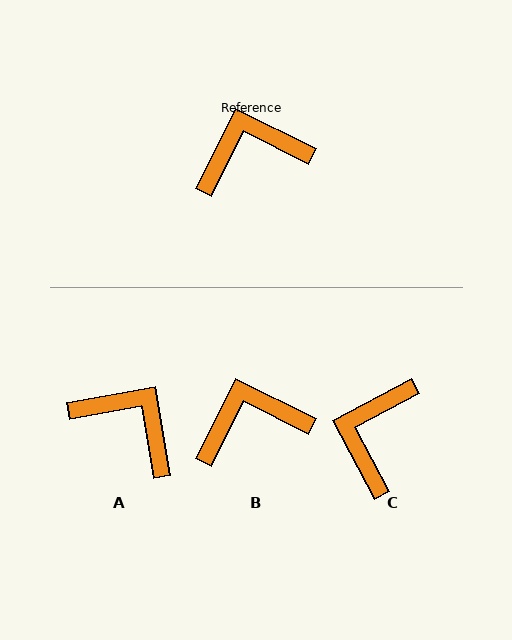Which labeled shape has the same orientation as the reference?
B.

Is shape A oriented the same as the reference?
No, it is off by about 53 degrees.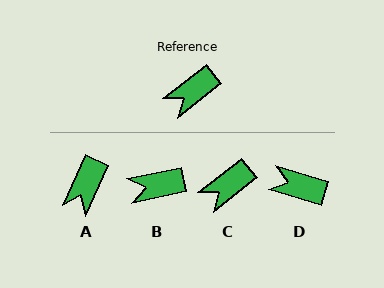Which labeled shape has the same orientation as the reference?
C.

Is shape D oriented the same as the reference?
No, it is off by about 55 degrees.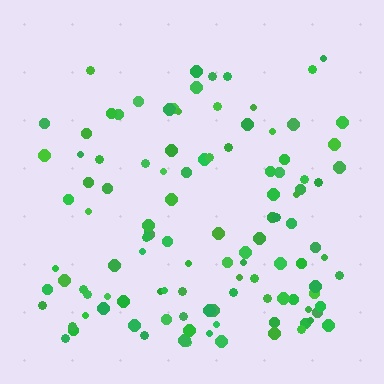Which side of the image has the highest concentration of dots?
The bottom.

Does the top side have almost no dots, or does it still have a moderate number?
Still a moderate number, just noticeably fewer than the bottom.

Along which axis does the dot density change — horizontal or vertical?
Vertical.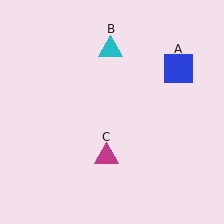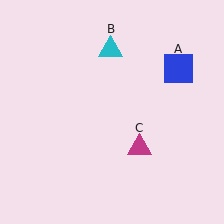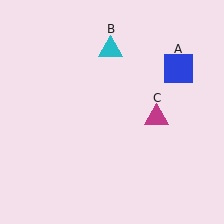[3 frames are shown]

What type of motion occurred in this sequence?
The magenta triangle (object C) rotated counterclockwise around the center of the scene.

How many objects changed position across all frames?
1 object changed position: magenta triangle (object C).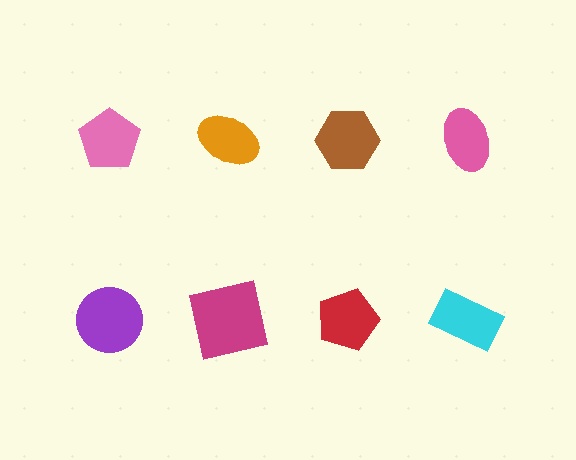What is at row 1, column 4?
A pink ellipse.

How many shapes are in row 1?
4 shapes.